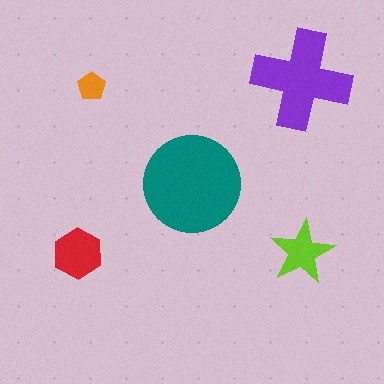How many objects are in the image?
There are 5 objects in the image.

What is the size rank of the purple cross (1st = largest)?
2nd.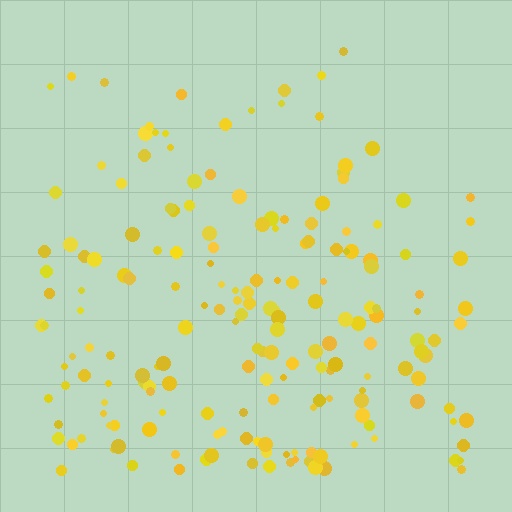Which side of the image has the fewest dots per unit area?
The top.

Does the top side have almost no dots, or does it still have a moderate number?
Still a moderate number, just noticeably fewer than the bottom.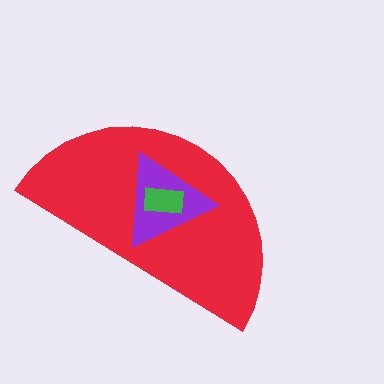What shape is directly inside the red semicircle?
The purple triangle.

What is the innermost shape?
The green rectangle.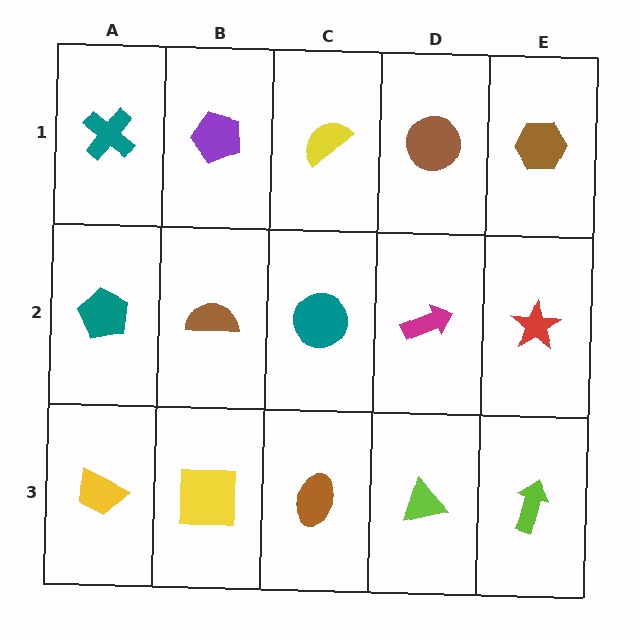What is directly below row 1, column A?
A teal pentagon.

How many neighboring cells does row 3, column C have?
3.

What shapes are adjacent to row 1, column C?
A teal circle (row 2, column C), a purple pentagon (row 1, column B), a brown circle (row 1, column D).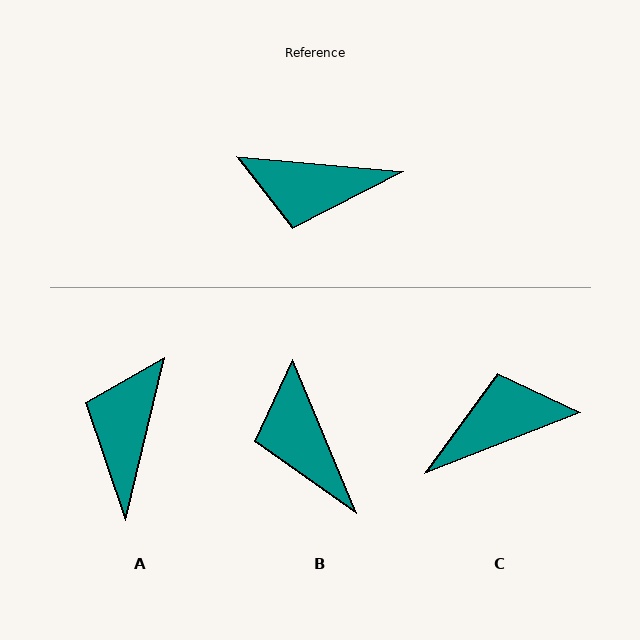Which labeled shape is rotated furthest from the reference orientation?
C, about 153 degrees away.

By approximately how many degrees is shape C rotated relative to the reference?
Approximately 153 degrees clockwise.